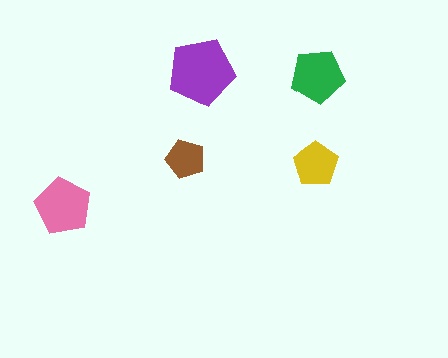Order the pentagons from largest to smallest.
the purple one, the pink one, the green one, the yellow one, the brown one.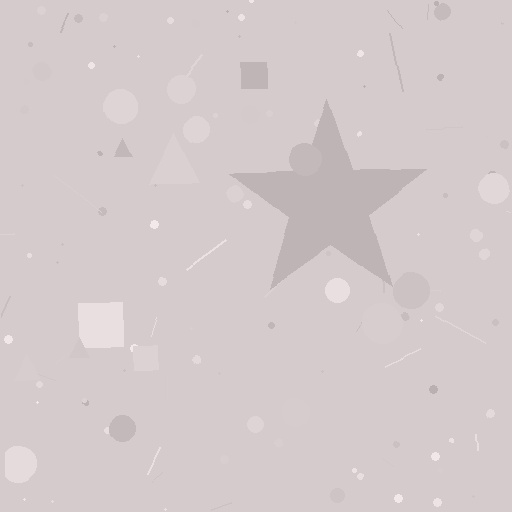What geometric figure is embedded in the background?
A star is embedded in the background.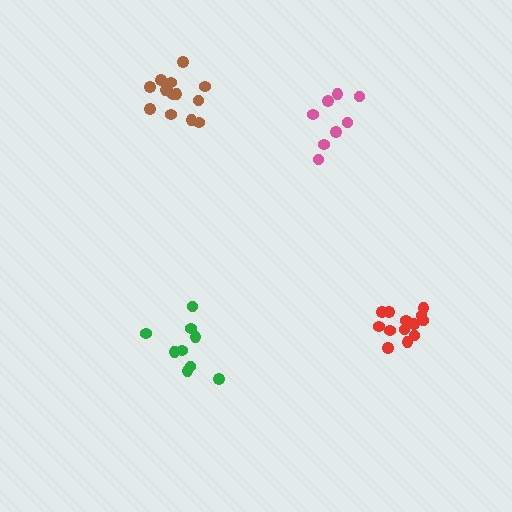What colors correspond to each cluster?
The clusters are colored: green, brown, pink, red.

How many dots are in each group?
Group 1: 9 dots, Group 2: 14 dots, Group 3: 8 dots, Group 4: 13 dots (44 total).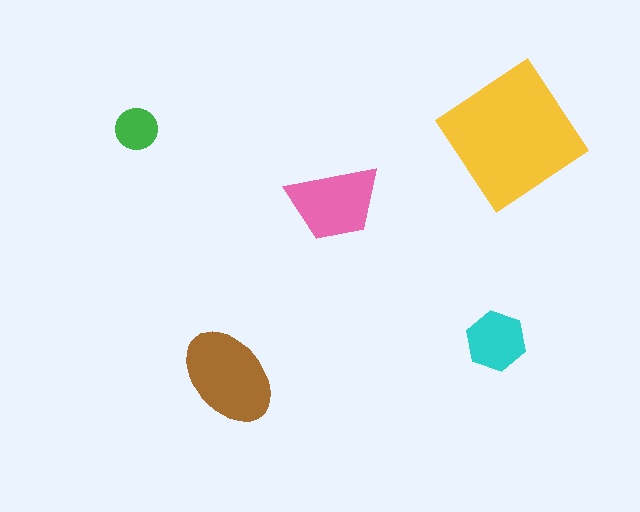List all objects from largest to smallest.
The yellow diamond, the brown ellipse, the pink trapezoid, the cyan hexagon, the green circle.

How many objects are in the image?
There are 5 objects in the image.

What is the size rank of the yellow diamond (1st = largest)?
1st.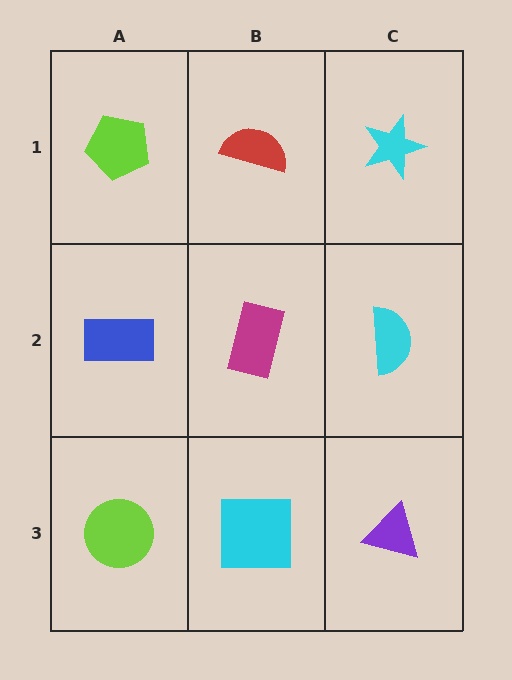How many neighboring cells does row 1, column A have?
2.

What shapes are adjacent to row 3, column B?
A magenta rectangle (row 2, column B), a lime circle (row 3, column A), a purple triangle (row 3, column C).